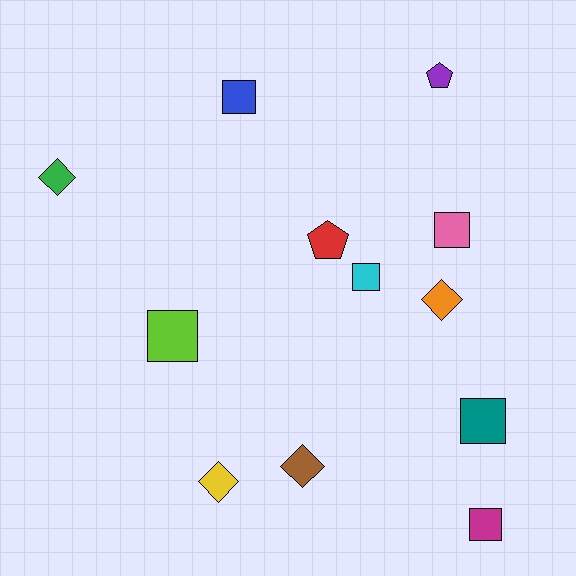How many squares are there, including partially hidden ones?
There are 6 squares.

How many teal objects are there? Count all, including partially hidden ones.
There is 1 teal object.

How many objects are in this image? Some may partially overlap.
There are 12 objects.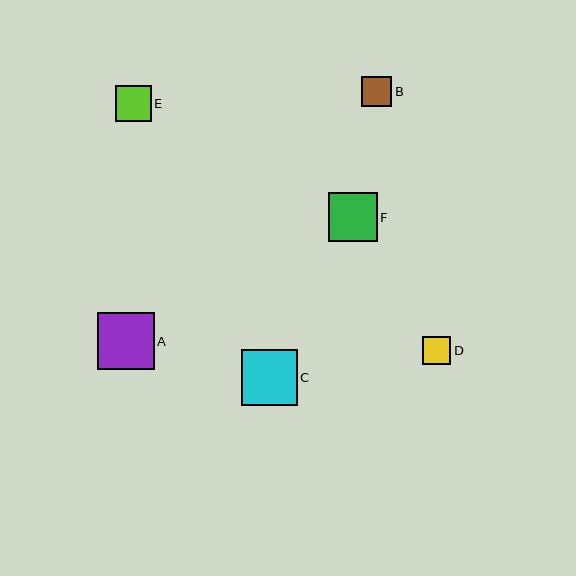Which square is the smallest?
Square D is the smallest with a size of approximately 28 pixels.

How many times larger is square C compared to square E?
Square C is approximately 1.6 times the size of square E.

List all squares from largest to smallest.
From largest to smallest: A, C, F, E, B, D.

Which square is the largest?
Square A is the largest with a size of approximately 57 pixels.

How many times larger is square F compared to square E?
Square F is approximately 1.4 times the size of square E.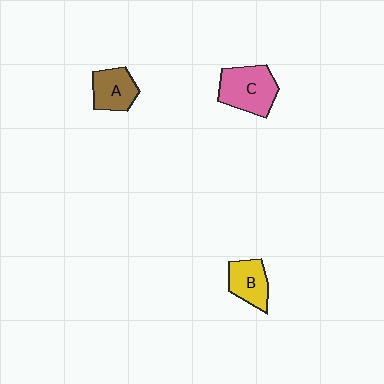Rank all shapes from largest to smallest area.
From largest to smallest: C (pink), A (brown), B (yellow).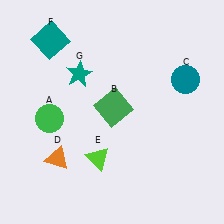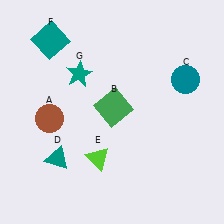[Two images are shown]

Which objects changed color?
A changed from green to brown. D changed from orange to teal.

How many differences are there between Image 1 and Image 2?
There are 2 differences between the two images.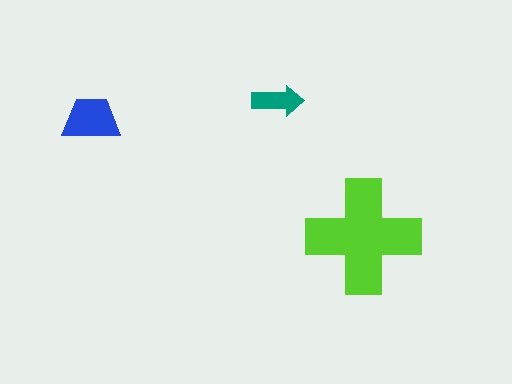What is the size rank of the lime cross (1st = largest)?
1st.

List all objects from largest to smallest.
The lime cross, the blue trapezoid, the teal arrow.